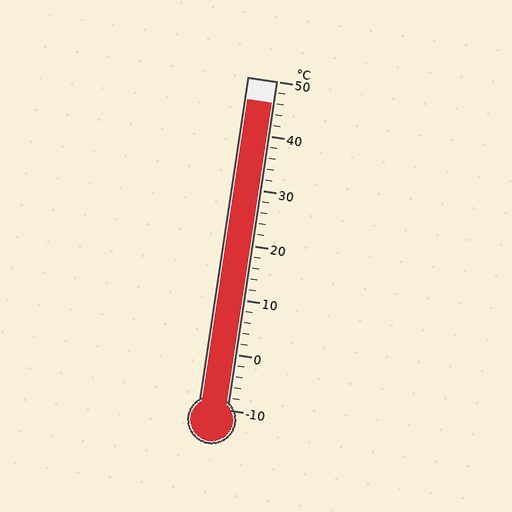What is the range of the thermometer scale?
The thermometer scale ranges from -10°C to 50°C.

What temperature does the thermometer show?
The thermometer shows approximately 46°C.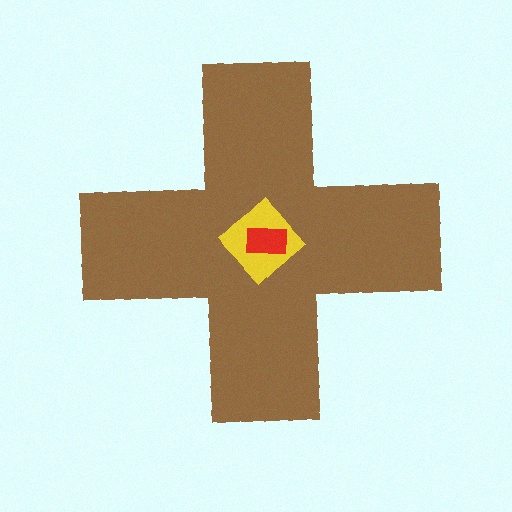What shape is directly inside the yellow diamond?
The red rectangle.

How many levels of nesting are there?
3.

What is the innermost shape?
The red rectangle.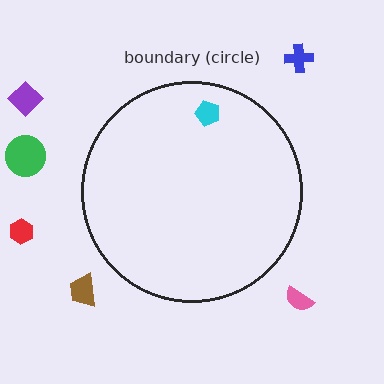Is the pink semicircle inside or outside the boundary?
Outside.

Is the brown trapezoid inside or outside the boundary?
Outside.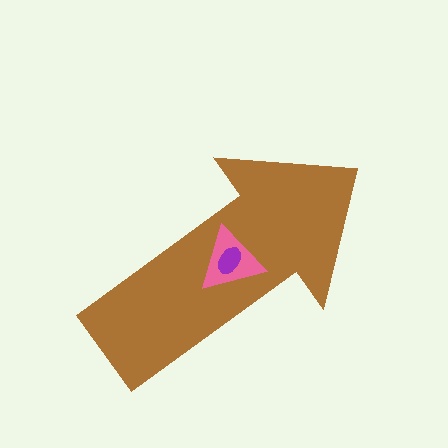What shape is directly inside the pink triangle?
The purple ellipse.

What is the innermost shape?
The purple ellipse.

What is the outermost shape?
The brown arrow.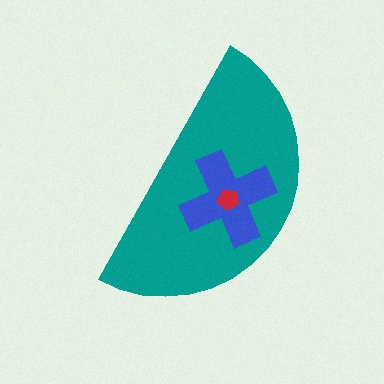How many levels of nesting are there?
3.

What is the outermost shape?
The teal semicircle.